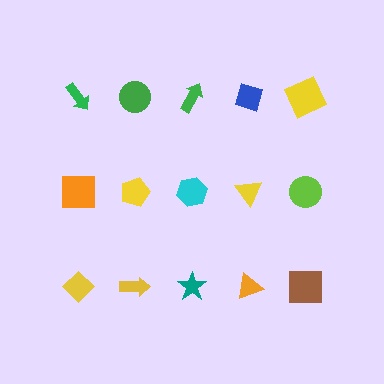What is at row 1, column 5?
A yellow square.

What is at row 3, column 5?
A brown square.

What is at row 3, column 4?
An orange triangle.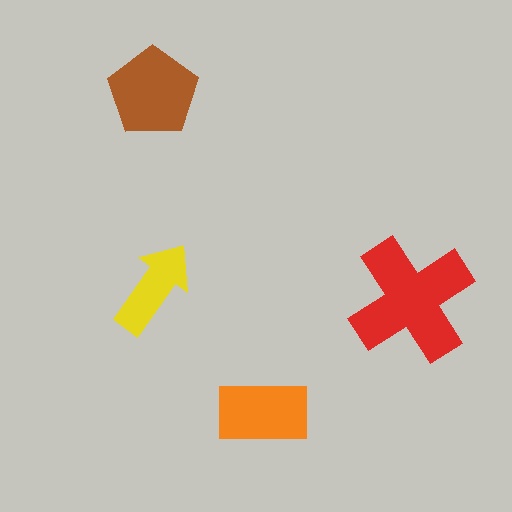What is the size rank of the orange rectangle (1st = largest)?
3rd.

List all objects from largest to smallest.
The red cross, the brown pentagon, the orange rectangle, the yellow arrow.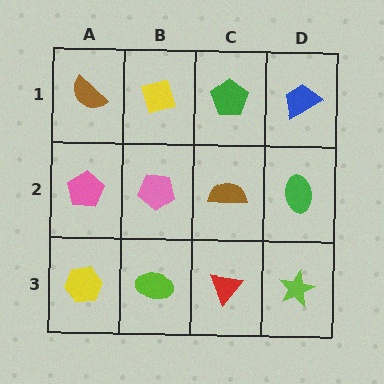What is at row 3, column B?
A lime ellipse.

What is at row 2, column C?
A brown semicircle.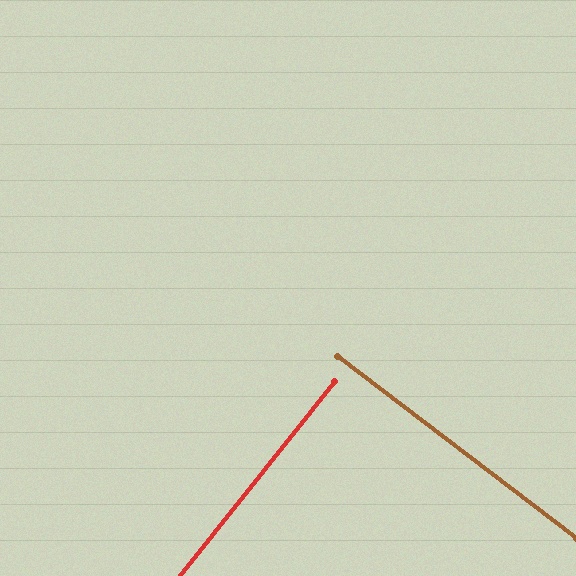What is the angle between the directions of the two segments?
Approximately 89 degrees.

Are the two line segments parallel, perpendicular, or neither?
Perpendicular — they meet at approximately 89°.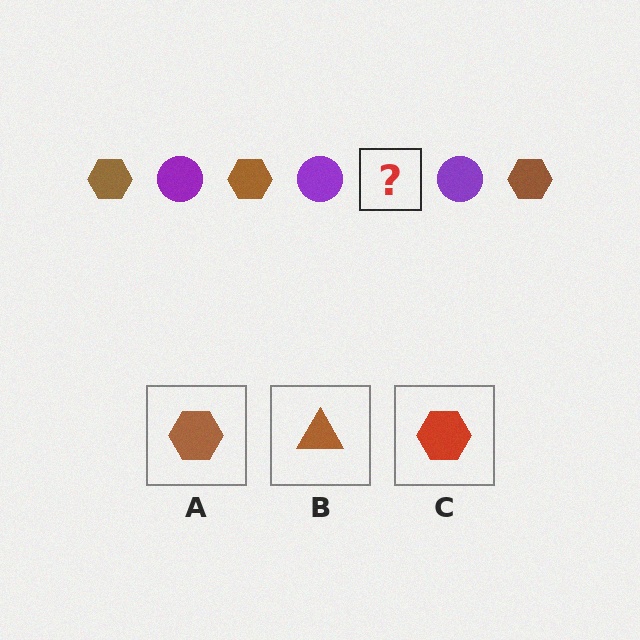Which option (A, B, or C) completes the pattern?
A.